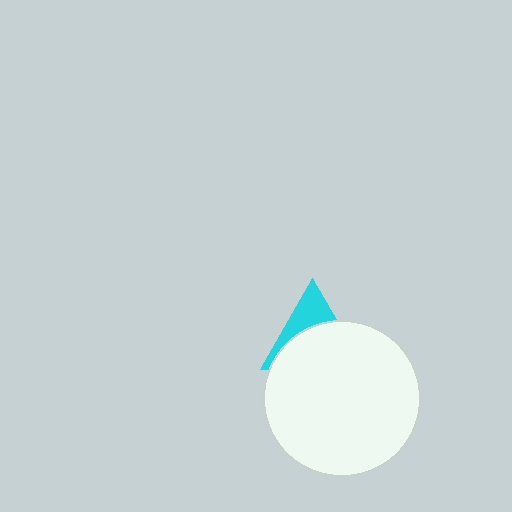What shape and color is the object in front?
The object in front is a white circle.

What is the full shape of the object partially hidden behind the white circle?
The partially hidden object is a cyan triangle.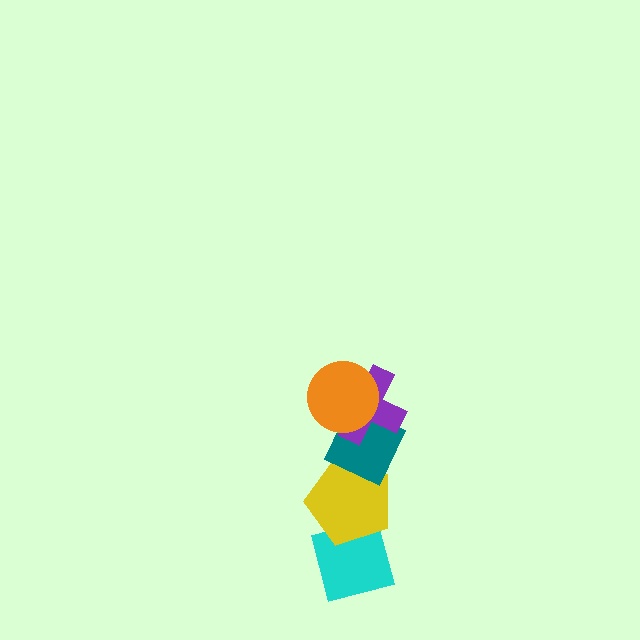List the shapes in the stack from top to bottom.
From top to bottom: the orange circle, the purple cross, the teal diamond, the yellow pentagon, the cyan square.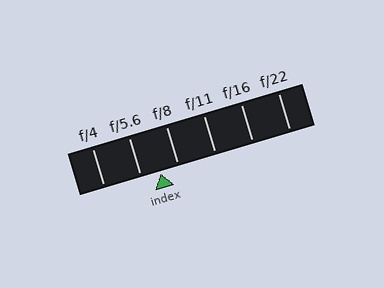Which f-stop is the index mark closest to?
The index mark is closest to f/8.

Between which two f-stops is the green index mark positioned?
The index mark is between f/5.6 and f/8.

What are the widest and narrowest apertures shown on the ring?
The widest aperture shown is f/4 and the narrowest is f/22.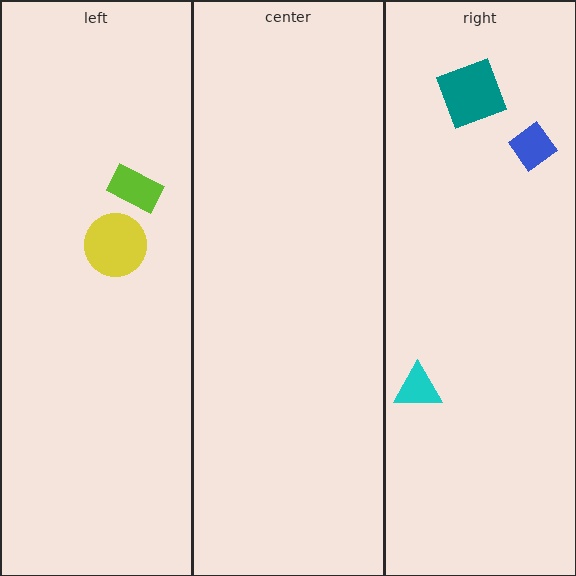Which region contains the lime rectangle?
The left region.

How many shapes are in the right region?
3.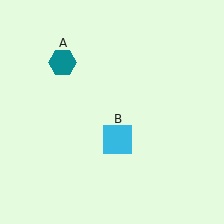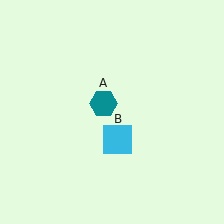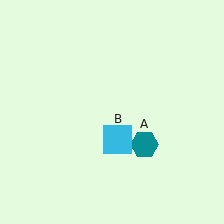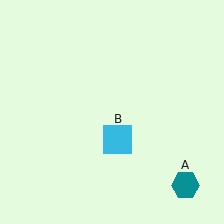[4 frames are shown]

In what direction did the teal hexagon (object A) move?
The teal hexagon (object A) moved down and to the right.